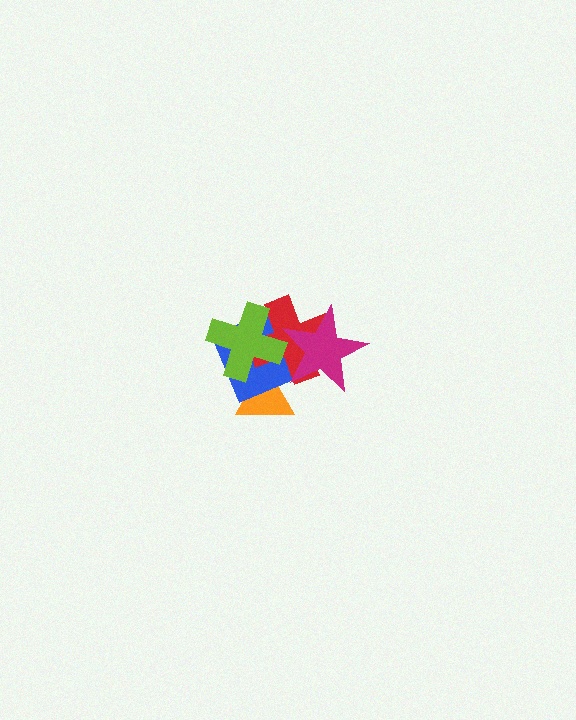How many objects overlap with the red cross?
4 objects overlap with the red cross.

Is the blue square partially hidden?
Yes, it is partially covered by another shape.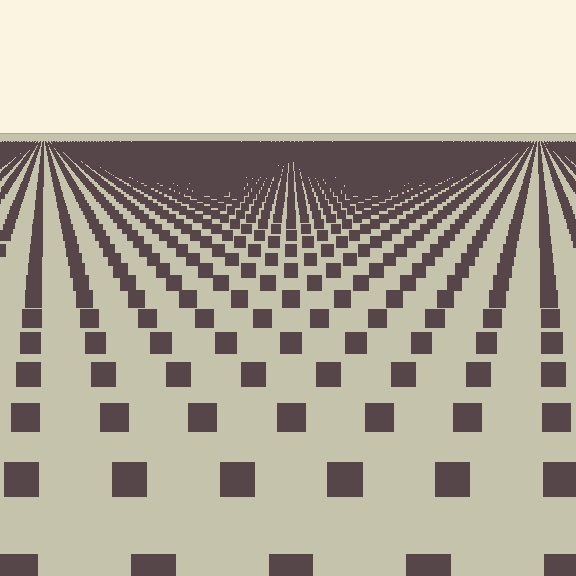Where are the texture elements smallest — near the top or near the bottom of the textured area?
Near the top.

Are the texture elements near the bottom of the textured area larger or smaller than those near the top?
Larger. Near the bottom, elements are closer to the viewer and appear at a bigger on-screen size.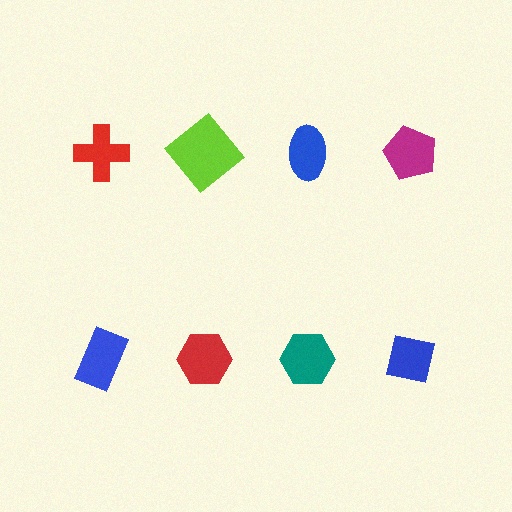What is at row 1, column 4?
A magenta pentagon.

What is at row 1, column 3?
A blue ellipse.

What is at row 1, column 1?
A red cross.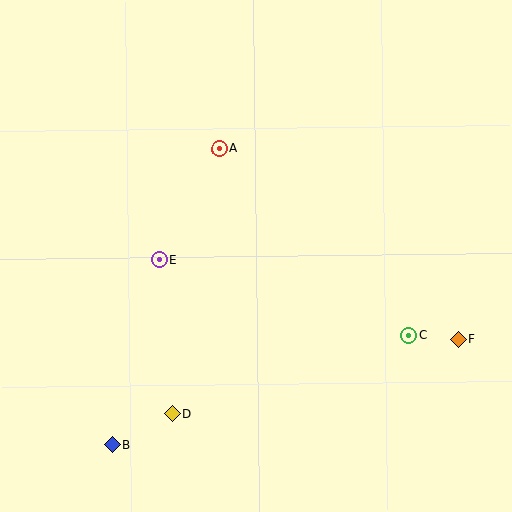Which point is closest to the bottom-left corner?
Point B is closest to the bottom-left corner.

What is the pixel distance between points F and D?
The distance between F and D is 296 pixels.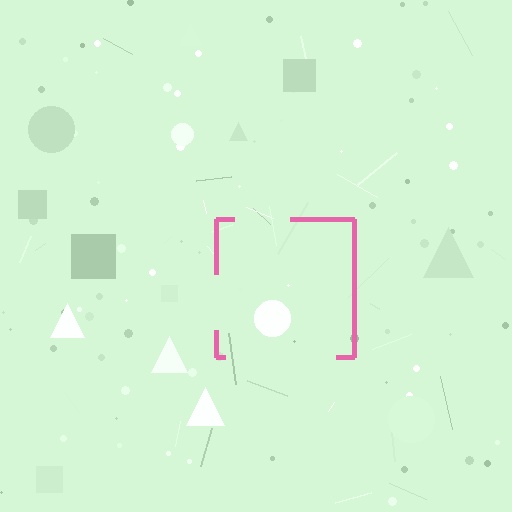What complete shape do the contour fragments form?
The contour fragments form a square.